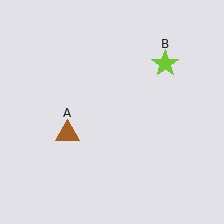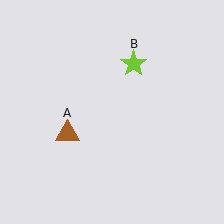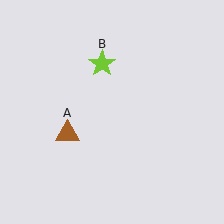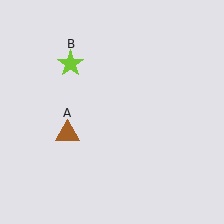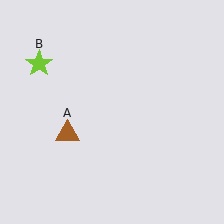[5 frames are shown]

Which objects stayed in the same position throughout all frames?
Brown triangle (object A) remained stationary.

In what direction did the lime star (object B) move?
The lime star (object B) moved left.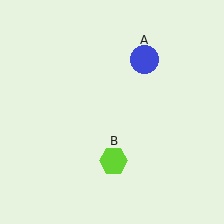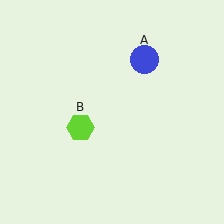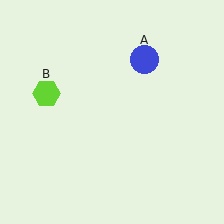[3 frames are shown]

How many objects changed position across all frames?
1 object changed position: lime hexagon (object B).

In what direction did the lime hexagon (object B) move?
The lime hexagon (object B) moved up and to the left.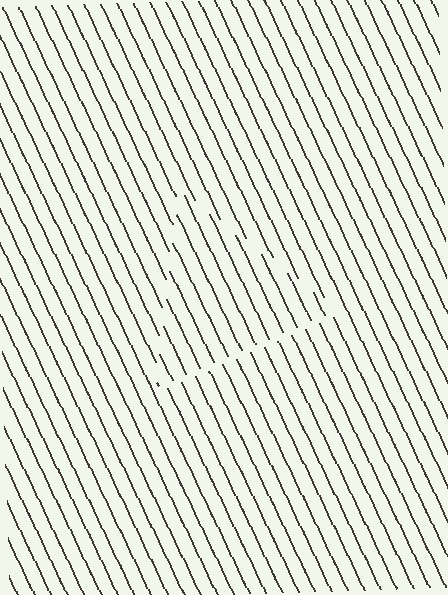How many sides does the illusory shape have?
3 sides — the line-ends trace a triangle.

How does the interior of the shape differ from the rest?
The interior of the shape contains the same grating, shifted by half a period — the contour is defined by the phase discontinuity where line-ends from the inner and outer gratings abut.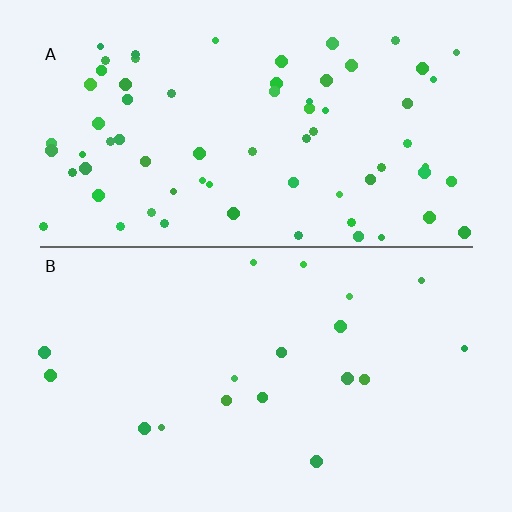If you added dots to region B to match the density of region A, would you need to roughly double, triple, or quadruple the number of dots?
Approximately quadruple.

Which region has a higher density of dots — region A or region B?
A (the top).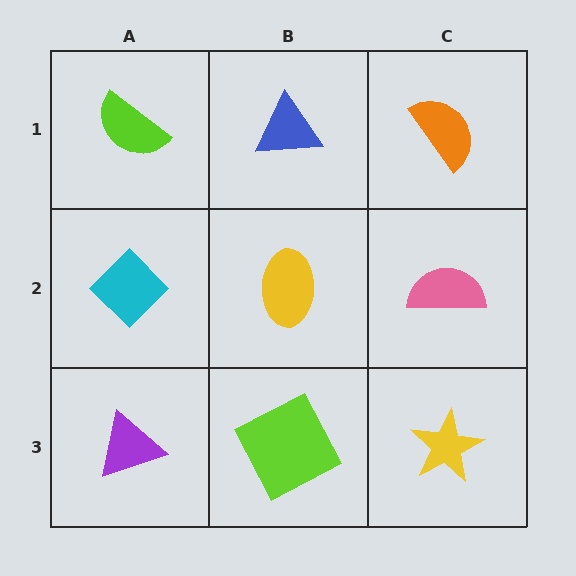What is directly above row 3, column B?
A yellow ellipse.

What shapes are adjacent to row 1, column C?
A pink semicircle (row 2, column C), a blue triangle (row 1, column B).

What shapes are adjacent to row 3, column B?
A yellow ellipse (row 2, column B), a purple triangle (row 3, column A), a yellow star (row 3, column C).